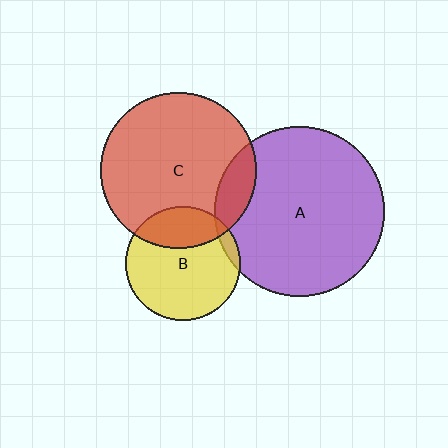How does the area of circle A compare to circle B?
Approximately 2.2 times.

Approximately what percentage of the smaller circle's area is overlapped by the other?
Approximately 10%.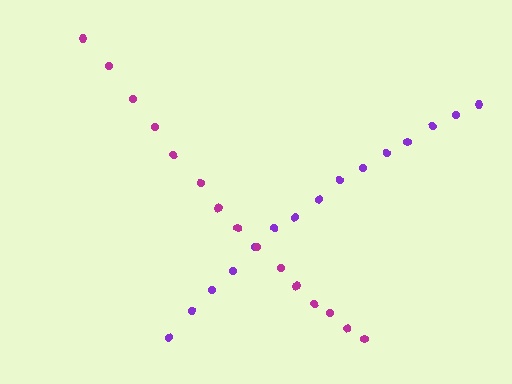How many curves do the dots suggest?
There are 2 distinct paths.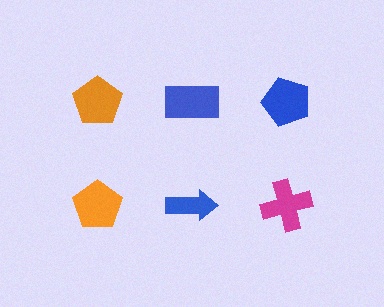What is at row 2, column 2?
A blue arrow.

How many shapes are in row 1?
3 shapes.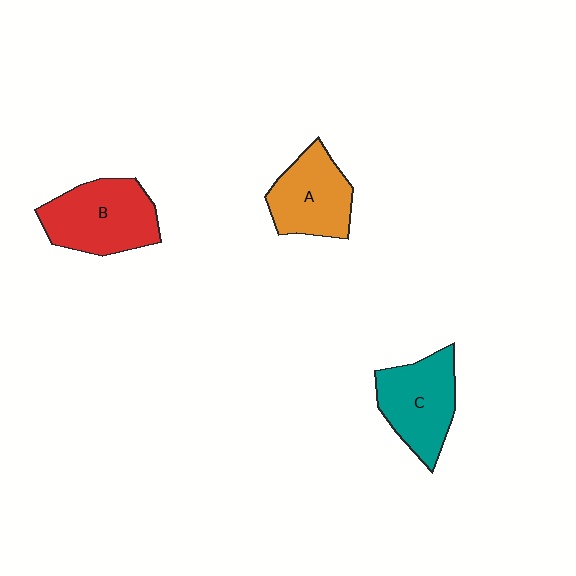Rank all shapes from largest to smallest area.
From largest to smallest: B (red), C (teal), A (orange).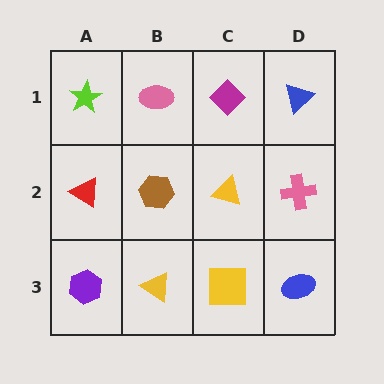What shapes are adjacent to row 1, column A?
A red triangle (row 2, column A), a pink ellipse (row 1, column B).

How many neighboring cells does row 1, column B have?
3.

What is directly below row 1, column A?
A red triangle.